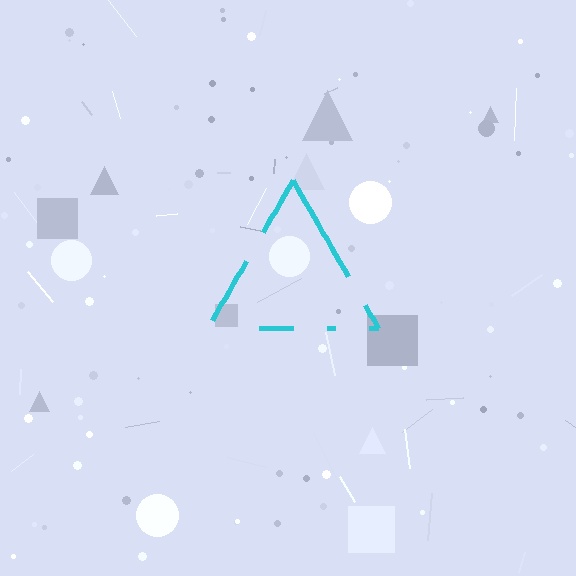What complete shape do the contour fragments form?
The contour fragments form a triangle.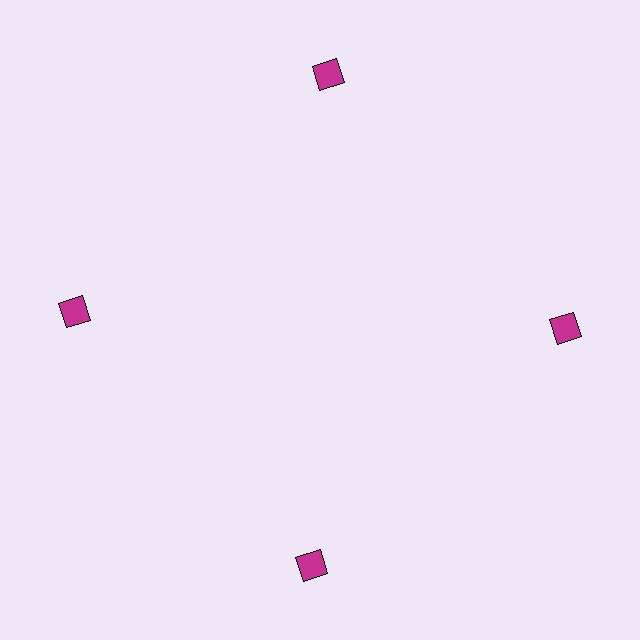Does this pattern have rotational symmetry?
Yes, this pattern has 4-fold rotational symmetry. It looks the same after rotating 90 degrees around the center.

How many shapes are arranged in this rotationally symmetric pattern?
There are 4 shapes, arranged in 4 groups of 1.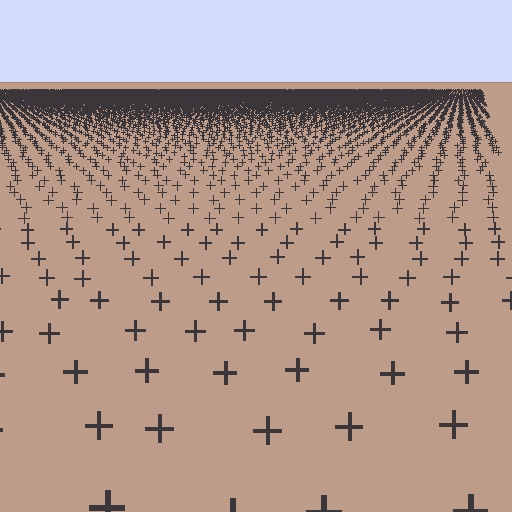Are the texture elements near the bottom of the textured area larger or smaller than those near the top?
Larger. Near the bottom, elements are closer to the viewer and appear at a bigger on-screen size.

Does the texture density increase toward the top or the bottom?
Density increases toward the top.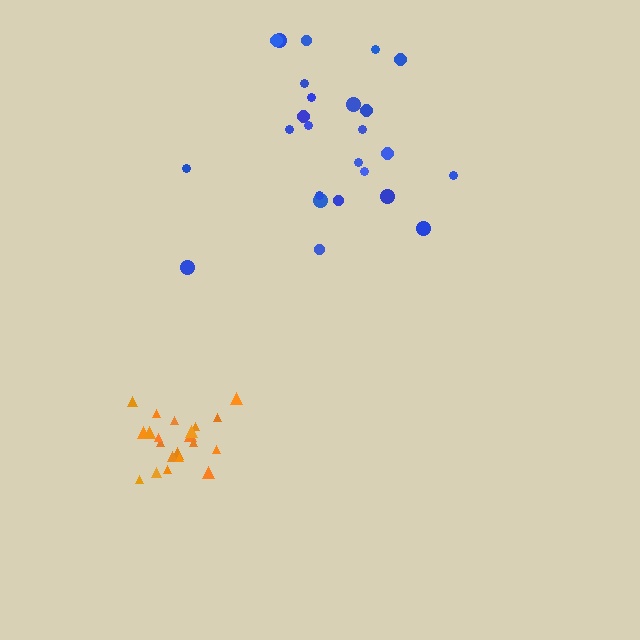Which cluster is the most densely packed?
Orange.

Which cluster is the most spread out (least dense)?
Blue.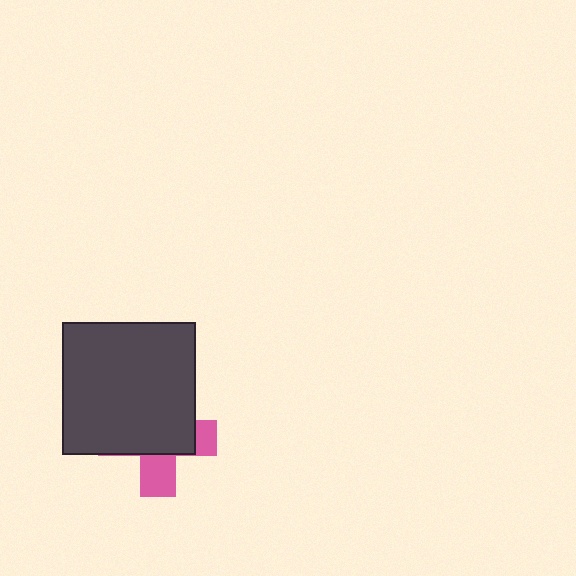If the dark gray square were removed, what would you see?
You would see the complete pink cross.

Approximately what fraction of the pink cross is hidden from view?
Roughly 68% of the pink cross is hidden behind the dark gray square.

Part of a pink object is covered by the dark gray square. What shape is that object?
It is a cross.